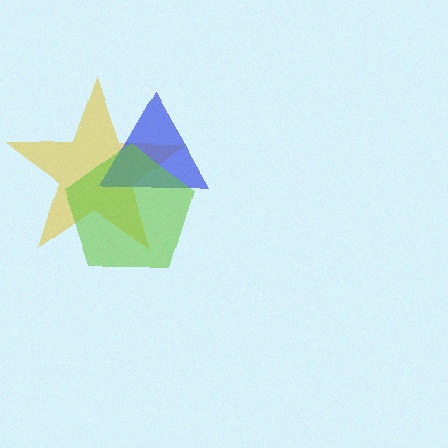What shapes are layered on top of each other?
The layered shapes are: a yellow star, a blue triangle, a lime pentagon.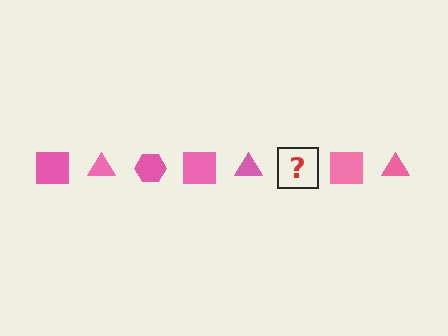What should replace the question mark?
The question mark should be replaced with a pink hexagon.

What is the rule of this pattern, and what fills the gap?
The rule is that the pattern cycles through square, triangle, hexagon shapes in pink. The gap should be filled with a pink hexagon.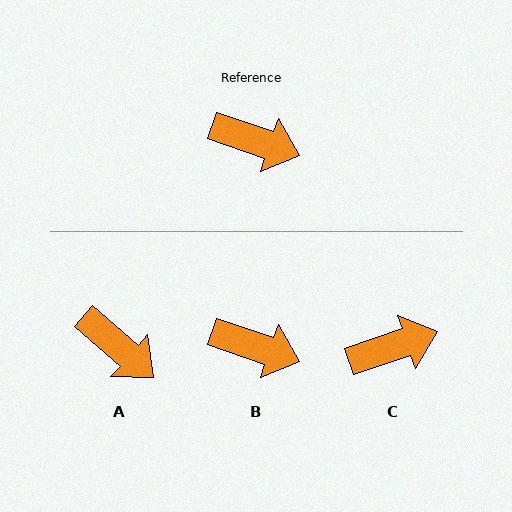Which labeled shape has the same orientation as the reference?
B.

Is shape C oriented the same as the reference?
No, it is off by about 37 degrees.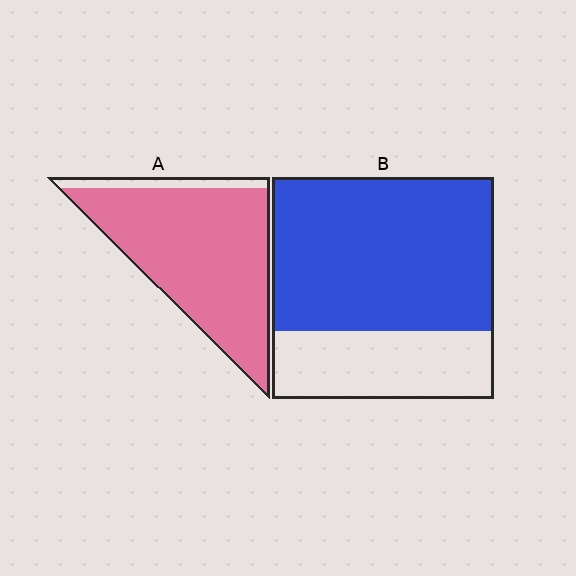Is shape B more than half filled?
Yes.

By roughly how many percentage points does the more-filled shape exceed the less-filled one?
By roughly 20 percentage points (A over B).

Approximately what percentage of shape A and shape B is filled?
A is approximately 90% and B is approximately 70%.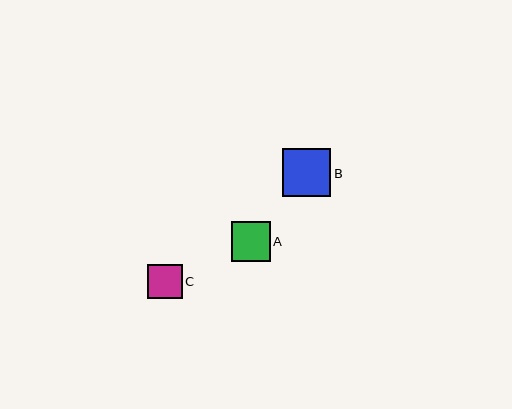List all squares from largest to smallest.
From largest to smallest: B, A, C.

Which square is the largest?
Square B is the largest with a size of approximately 48 pixels.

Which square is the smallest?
Square C is the smallest with a size of approximately 34 pixels.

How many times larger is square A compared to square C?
Square A is approximately 1.1 times the size of square C.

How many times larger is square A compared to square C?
Square A is approximately 1.1 times the size of square C.